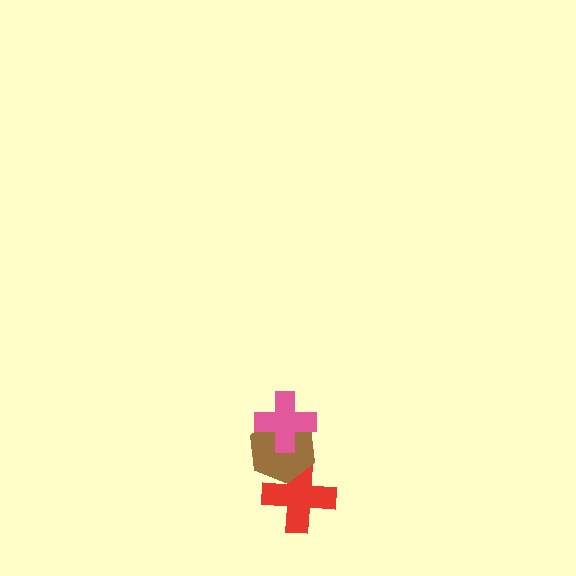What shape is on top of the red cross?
The brown hexagon is on top of the red cross.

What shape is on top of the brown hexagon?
The pink cross is on top of the brown hexagon.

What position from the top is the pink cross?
The pink cross is 1st from the top.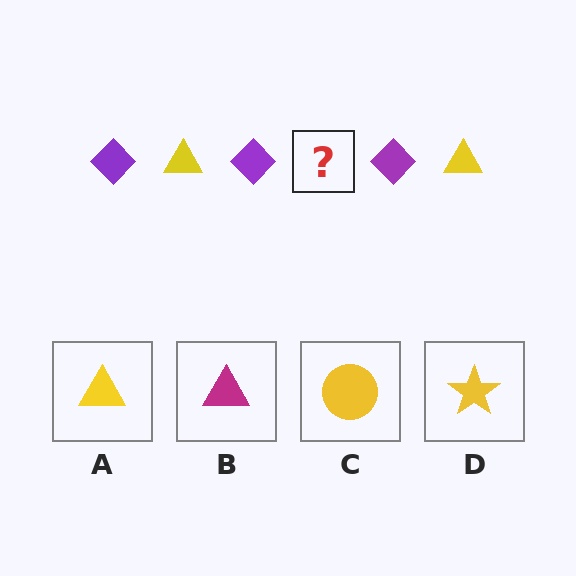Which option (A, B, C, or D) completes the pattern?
A.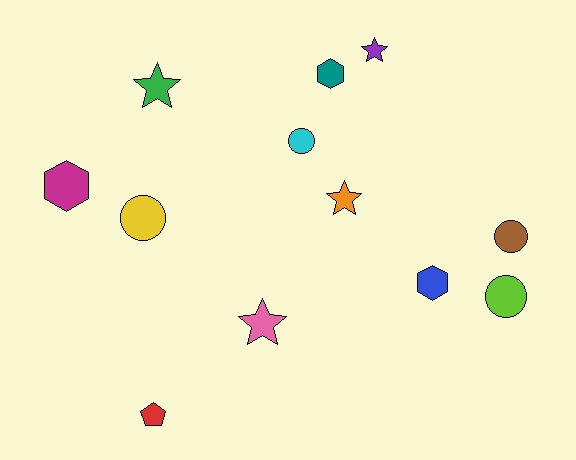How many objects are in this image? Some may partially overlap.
There are 12 objects.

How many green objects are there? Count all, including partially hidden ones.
There is 1 green object.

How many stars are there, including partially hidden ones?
There are 4 stars.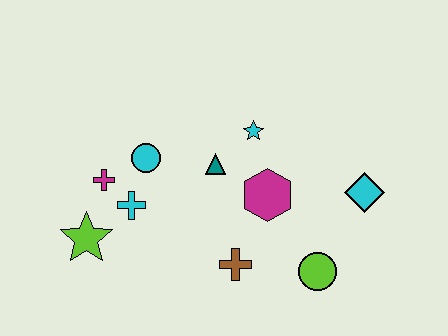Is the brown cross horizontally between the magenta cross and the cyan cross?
No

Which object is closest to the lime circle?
The brown cross is closest to the lime circle.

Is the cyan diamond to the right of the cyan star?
Yes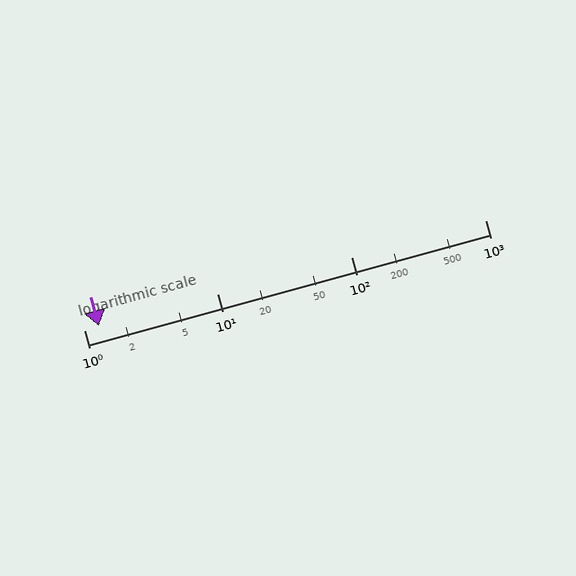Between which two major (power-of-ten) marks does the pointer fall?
The pointer is between 1 and 10.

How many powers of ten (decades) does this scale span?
The scale spans 3 decades, from 1 to 1000.